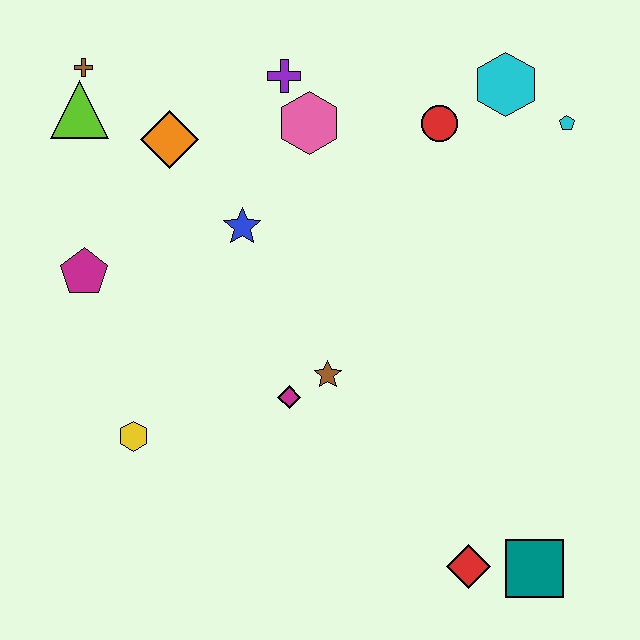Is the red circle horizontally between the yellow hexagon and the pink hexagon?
No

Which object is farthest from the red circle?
The teal square is farthest from the red circle.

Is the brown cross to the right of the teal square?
No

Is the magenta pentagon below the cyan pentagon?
Yes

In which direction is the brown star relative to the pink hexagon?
The brown star is below the pink hexagon.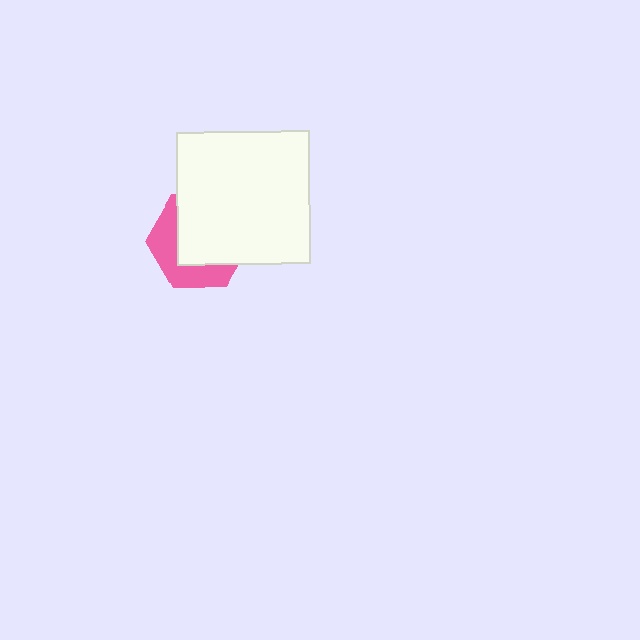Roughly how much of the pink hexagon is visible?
A small part of it is visible (roughly 38%).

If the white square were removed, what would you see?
You would see the complete pink hexagon.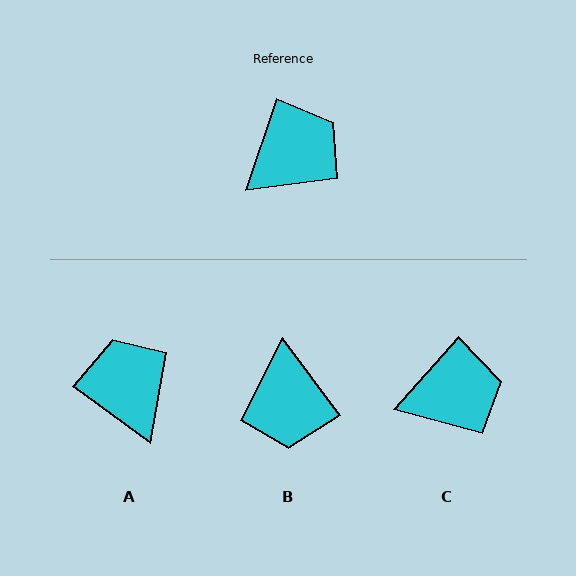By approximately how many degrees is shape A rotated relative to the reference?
Approximately 72 degrees counter-clockwise.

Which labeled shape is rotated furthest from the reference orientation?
B, about 125 degrees away.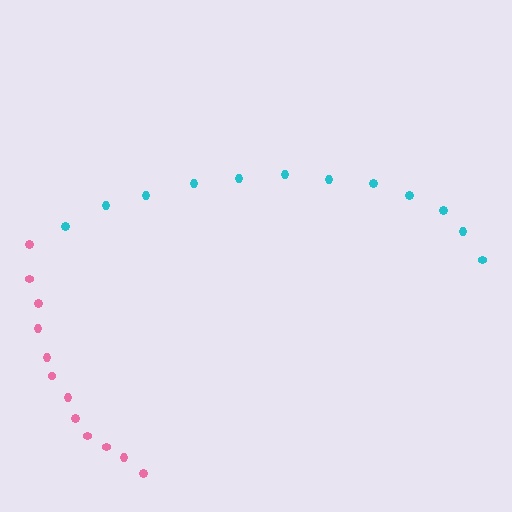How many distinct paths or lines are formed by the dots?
There are 2 distinct paths.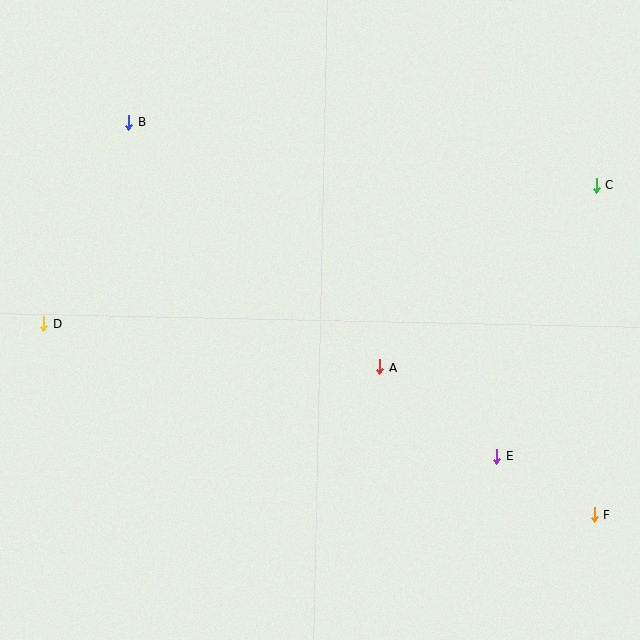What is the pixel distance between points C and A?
The distance between C and A is 283 pixels.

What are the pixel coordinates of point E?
Point E is at (497, 456).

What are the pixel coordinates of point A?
Point A is at (380, 367).